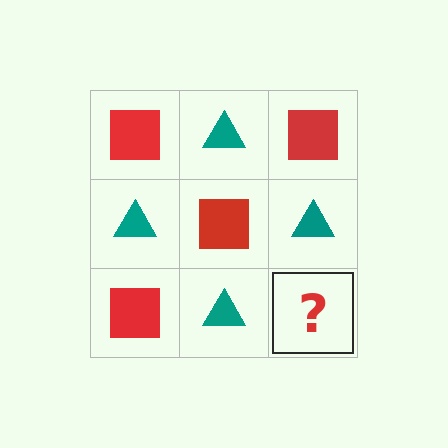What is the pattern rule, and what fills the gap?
The rule is that it alternates red square and teal triangle in a checkerboard pattern. The gap should be filled with a red square.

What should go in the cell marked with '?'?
The missing cell should contain a red square.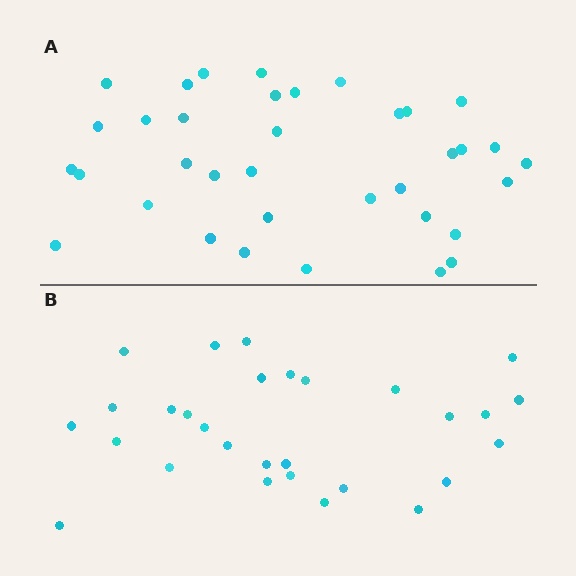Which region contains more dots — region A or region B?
Region A (the top region) has more dots.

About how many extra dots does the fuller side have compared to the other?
Region A has roughly 8 or so more dots than region B.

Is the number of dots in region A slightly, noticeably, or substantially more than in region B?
Region A has only slightly more — the two regions are fairly close. The ratio is roughly 1.2 to 1.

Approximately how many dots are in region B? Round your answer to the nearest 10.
About 30 dots. (The exact count is 29, which rounds to 30.)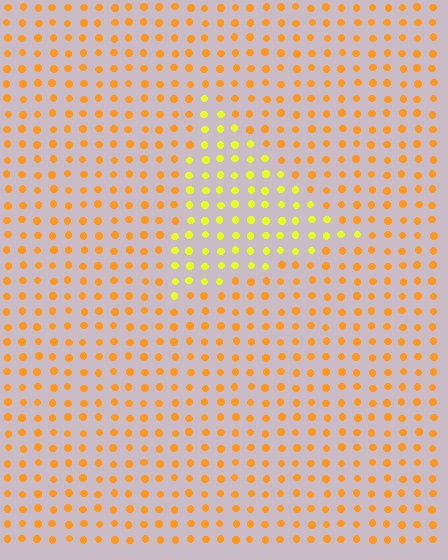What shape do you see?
I see a triangle.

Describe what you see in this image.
The image is filled with small orange elements in a uniform arrangement. A triangle-shaped region is visible where the elements are tinted to a slightly different hue, forming a subtle color boundary.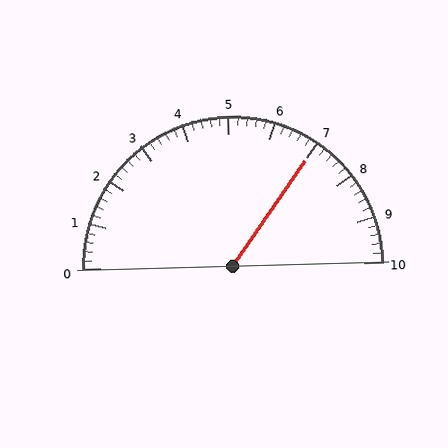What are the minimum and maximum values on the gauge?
The gauge ranges from 0 to 10.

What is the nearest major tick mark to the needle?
The nearest major tick mark is 7.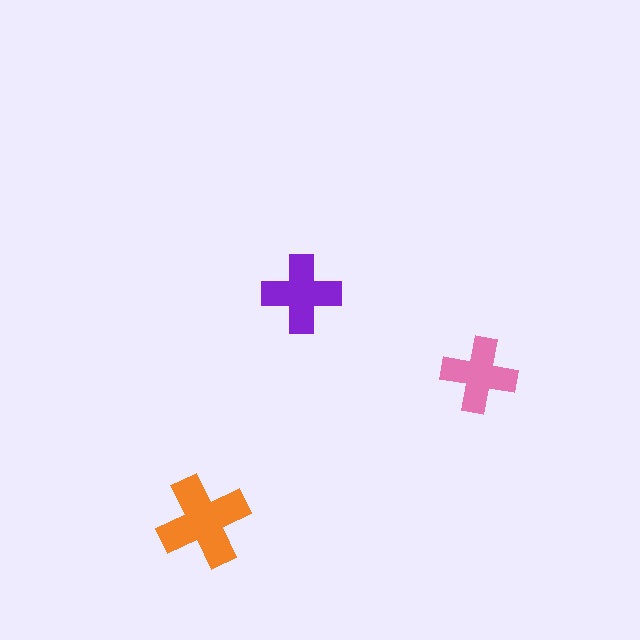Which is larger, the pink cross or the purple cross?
The purple one.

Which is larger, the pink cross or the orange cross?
The orange one.